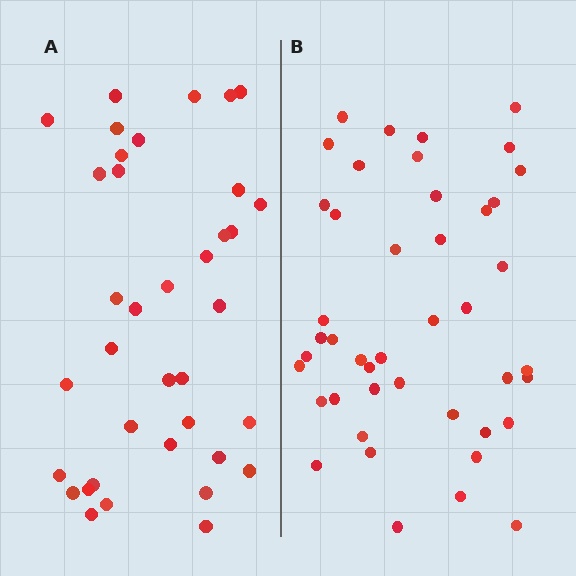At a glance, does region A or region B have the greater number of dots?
Region B (the right region) has more dots.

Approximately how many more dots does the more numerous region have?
Region B has roughly 8 or so more dots than region A.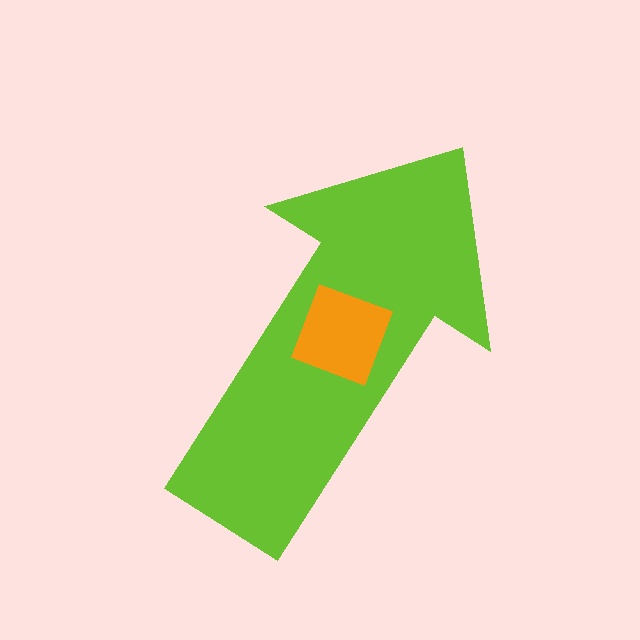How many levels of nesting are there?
2.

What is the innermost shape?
The orange diamond.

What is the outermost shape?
The lime arrow.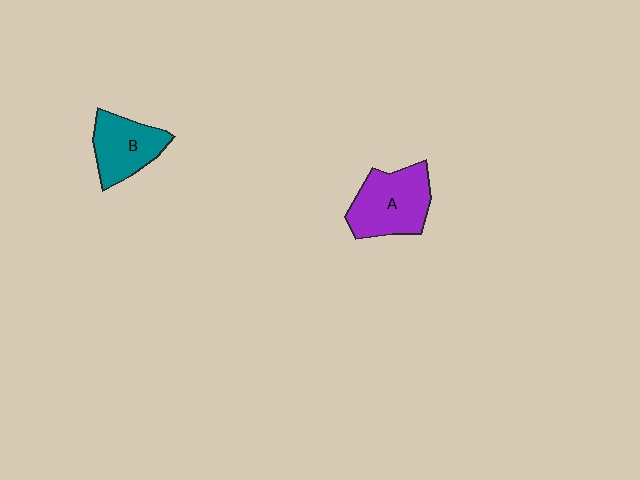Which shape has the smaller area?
Shape B (teal).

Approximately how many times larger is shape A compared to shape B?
Approximately 1.3 times.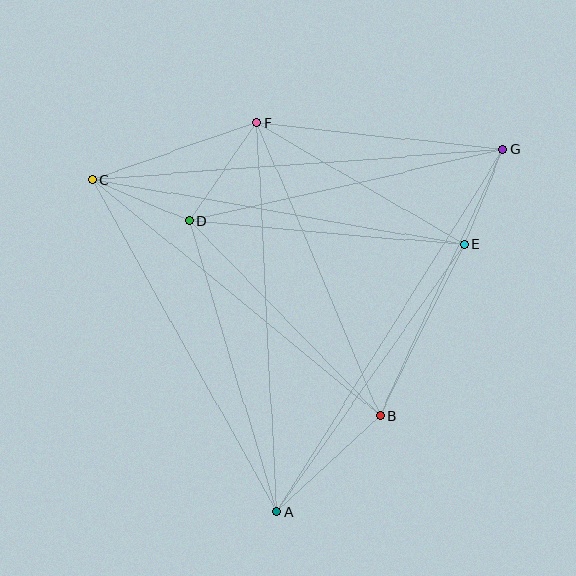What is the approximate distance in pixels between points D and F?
The distance between D and F is approximately 120 pixels.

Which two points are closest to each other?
Points E and G are closest to each other.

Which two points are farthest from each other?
Points A and G are farthest from each other.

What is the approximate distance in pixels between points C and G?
The distance between C and G is approximately 413 pixels.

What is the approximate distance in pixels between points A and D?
The distance between A and D is approximately 304 pixels.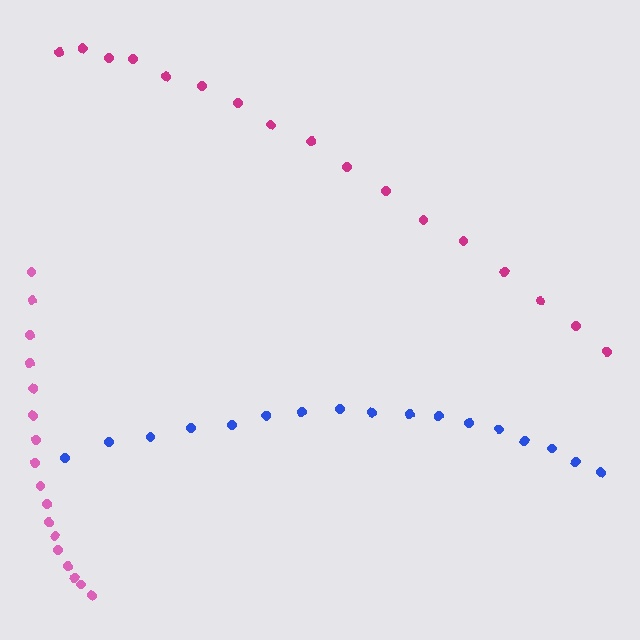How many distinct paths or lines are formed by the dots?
There are 3 distinct paths.